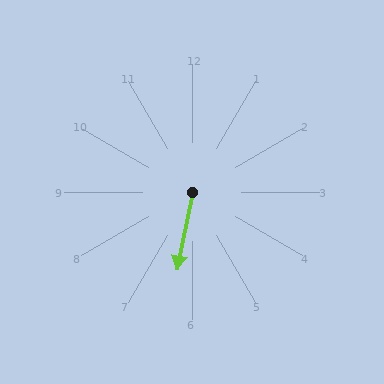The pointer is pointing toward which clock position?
Roughly 6 o'clock.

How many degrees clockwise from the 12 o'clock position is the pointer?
Approximately 191 degrees.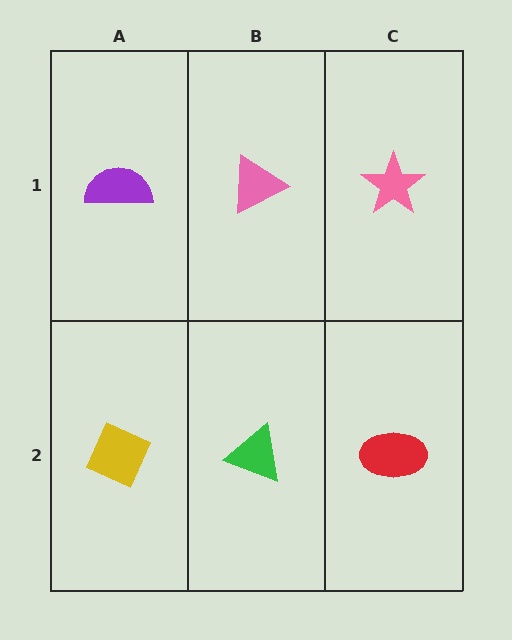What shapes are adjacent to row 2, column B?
A pink triangle (row 1, column B), a yellow diamond (row 2, column A), a red ellipse (row 2, column C).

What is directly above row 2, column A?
A purple semicircle.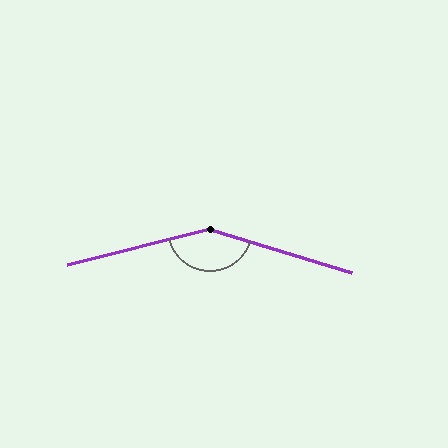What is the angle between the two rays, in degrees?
Approximately 149 degrees.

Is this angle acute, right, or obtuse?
It is obtuse.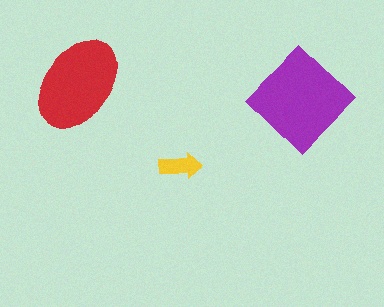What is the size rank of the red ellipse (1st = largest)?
2nd.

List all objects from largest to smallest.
The purple diamond, the red ellipse, the yellow arrow.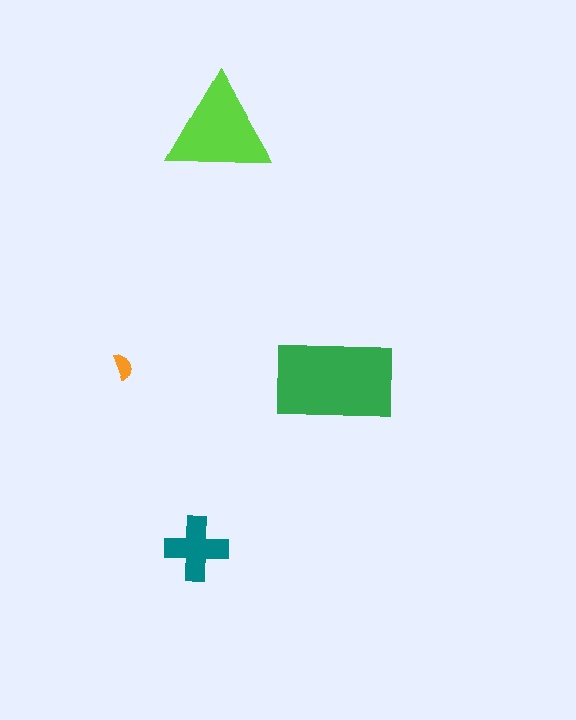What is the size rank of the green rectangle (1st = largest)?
1st.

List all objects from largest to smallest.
The green rectangle, the lime triangle, the teal cross, the orange semicircle.